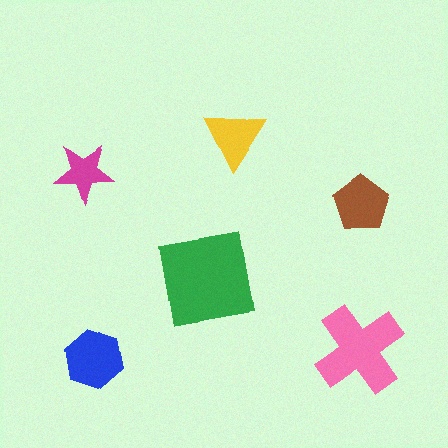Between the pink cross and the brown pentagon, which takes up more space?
The pink cross.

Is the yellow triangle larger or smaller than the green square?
Smaller.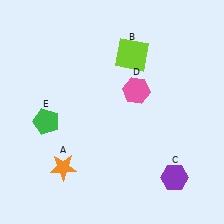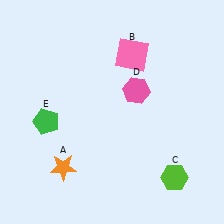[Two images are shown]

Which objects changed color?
B changed from lime to pink. C changed from purple to lime.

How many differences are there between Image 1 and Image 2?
There are 2 differences between the two images.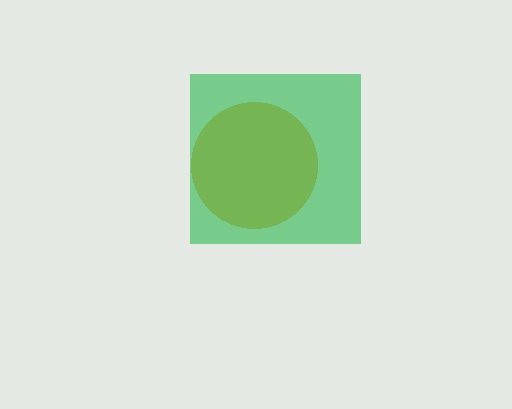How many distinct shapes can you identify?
There are 2 distinct shapes: an orange circle, a green square.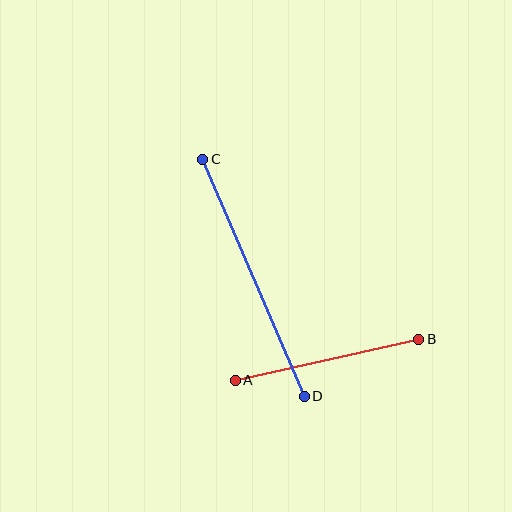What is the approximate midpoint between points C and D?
The midpoint is at approximately (253, 278) pixels.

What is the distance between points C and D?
The distance is approximately 258 pixels.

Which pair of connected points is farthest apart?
Points C and D are farthest apart.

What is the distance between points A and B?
The distance is approximately 188 pixels.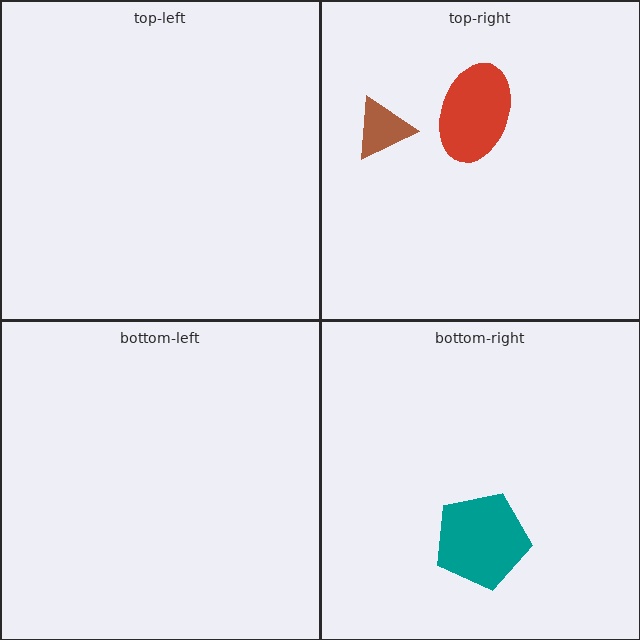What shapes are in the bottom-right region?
The teal pentagon.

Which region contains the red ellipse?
The top-right region.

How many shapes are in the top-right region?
2.